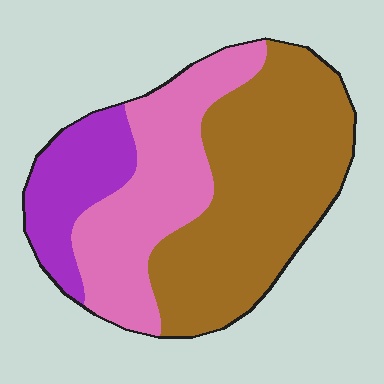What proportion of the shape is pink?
Pink takes up about one third (1/3) of the shape.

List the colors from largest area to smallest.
From largest to smallest: brown, pink, purple.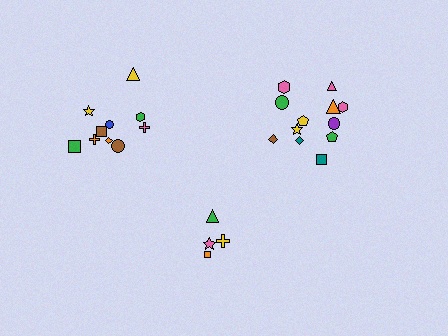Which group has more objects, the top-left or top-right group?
The top-right group.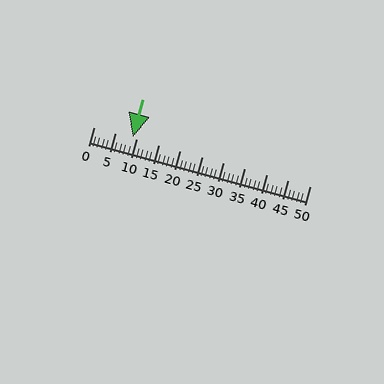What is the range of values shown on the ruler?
The ruler shows values from 0 to 50.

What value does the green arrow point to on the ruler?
The green arrow points to approximately 9.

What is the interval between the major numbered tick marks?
The major tick marks are spaced 5 units apart.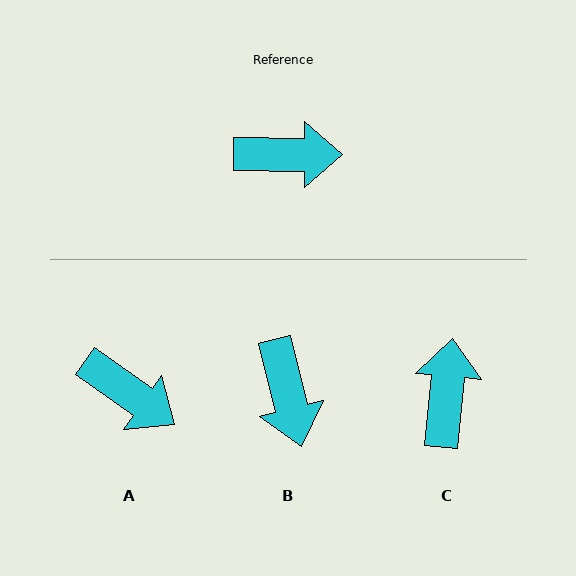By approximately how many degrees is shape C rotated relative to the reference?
Approximately 85 degrees counter-clockwise.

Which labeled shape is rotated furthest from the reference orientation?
C, about 85 degrees away.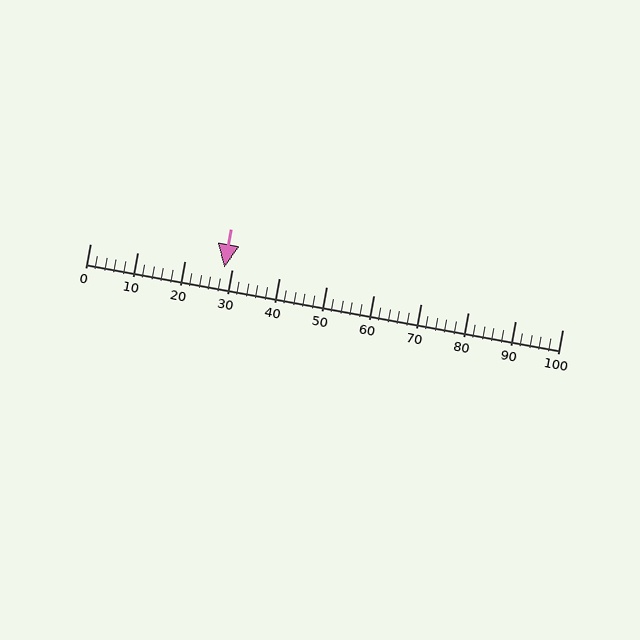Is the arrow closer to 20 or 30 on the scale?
The arrow is closer to 30.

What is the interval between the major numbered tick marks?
The major tick marks are spaced 10 units apart.